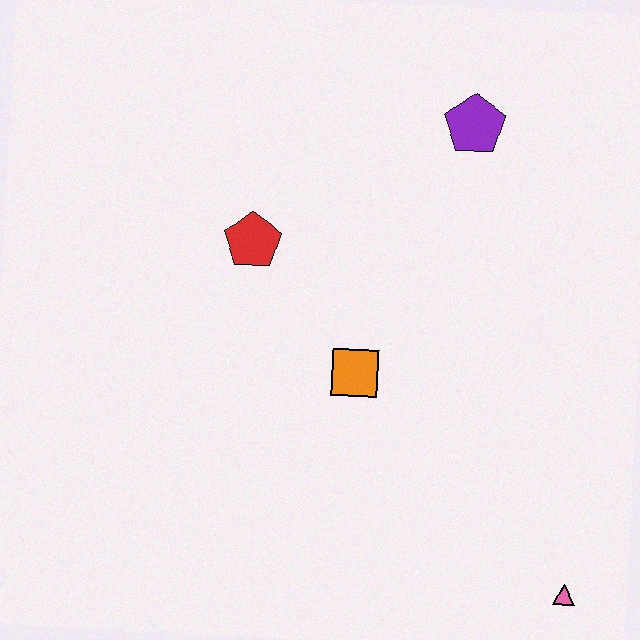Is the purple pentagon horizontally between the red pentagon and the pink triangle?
Yes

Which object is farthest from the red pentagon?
The pink triangle is farthest from the red pentagon.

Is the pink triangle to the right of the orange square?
Yes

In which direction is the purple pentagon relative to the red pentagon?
The purple pentagon is to the right of the red pentagon.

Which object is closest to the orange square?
The red pentagon is closest to the orange square.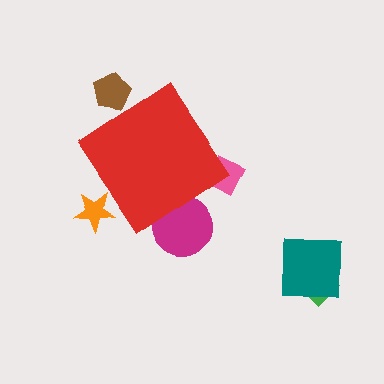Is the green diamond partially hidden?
No, the green diamond is fully visible.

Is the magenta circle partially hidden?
Yes, the magenta circle is partially hidden behind the red diamond.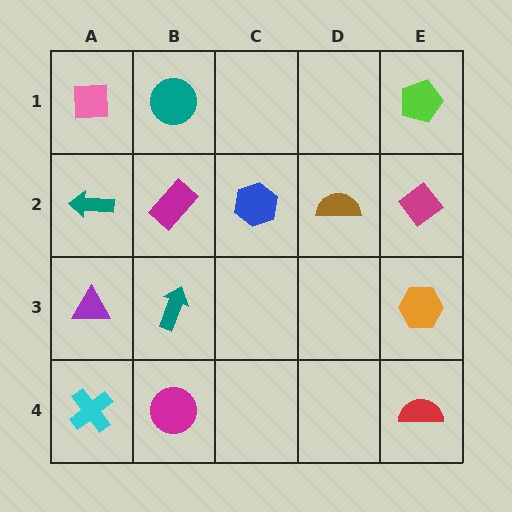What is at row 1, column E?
A lime pentagon.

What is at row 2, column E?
A magenta diamond.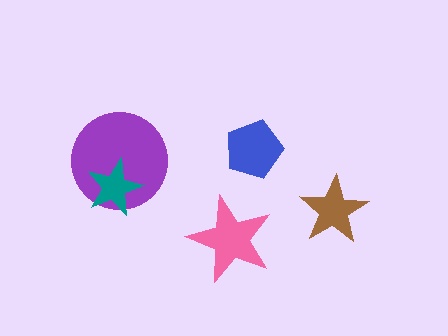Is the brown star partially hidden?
No, no other shape covers it.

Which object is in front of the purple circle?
The teal star is in front of the purple circle.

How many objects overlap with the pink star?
0 objects overlap with the pink star.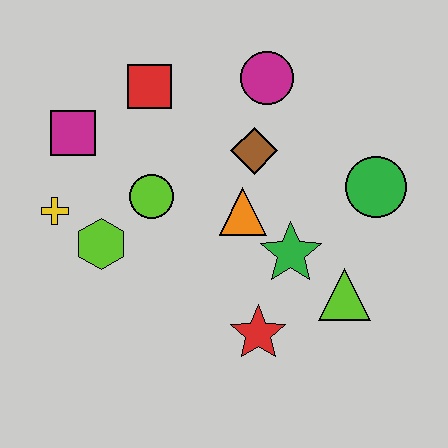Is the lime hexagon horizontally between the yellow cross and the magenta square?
No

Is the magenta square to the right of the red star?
No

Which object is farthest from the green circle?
The yellow cross is farthest from the green circle.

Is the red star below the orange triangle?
Yes